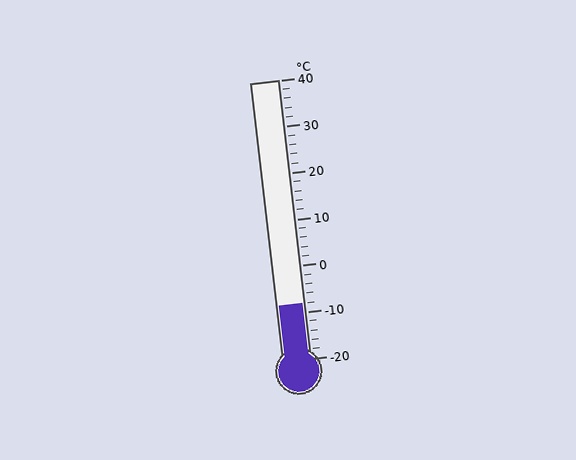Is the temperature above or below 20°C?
The temperature is below 20°C.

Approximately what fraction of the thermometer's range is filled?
The thermometer is filled to approximately 20% of its range.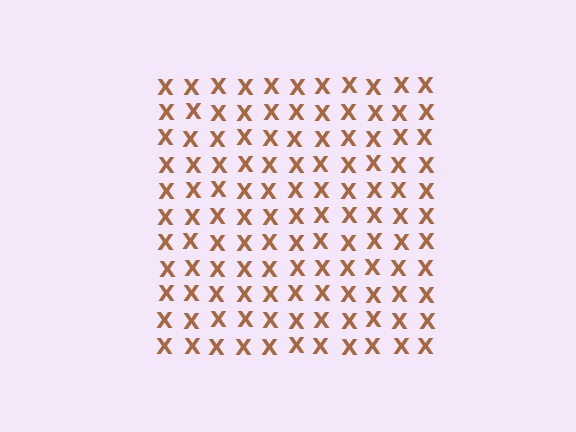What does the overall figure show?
The overall figure shows a square.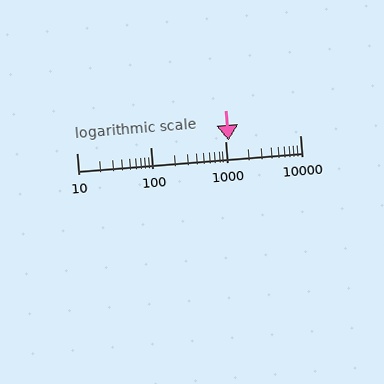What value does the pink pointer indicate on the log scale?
The pointer indicates approximately 1100.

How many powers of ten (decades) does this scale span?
The scale spans 3 decades, from 10 to 10000.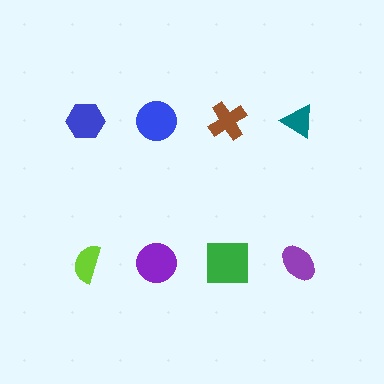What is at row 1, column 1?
A blue hexagon.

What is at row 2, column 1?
A lime semicircle.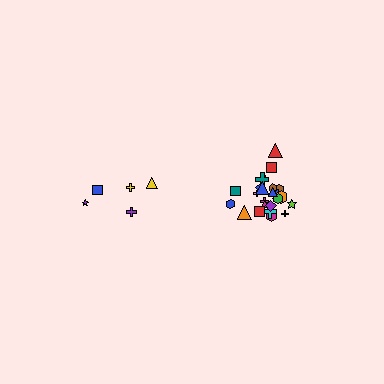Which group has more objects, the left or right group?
The right group.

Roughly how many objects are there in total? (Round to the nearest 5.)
Roughly 30 objects in total.